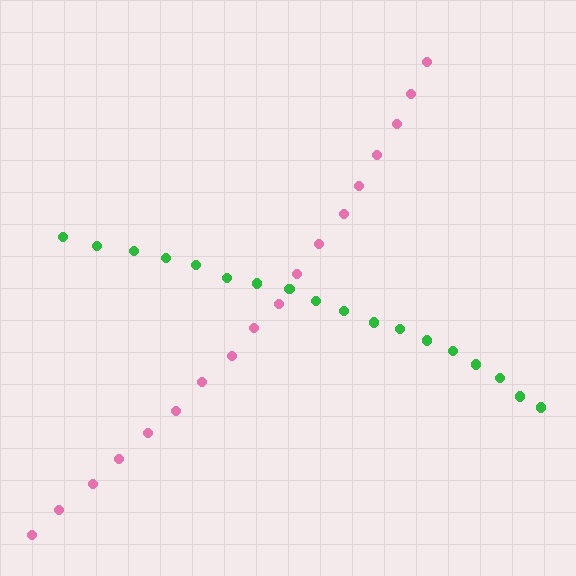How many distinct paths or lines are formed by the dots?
There are 2 distinct paths.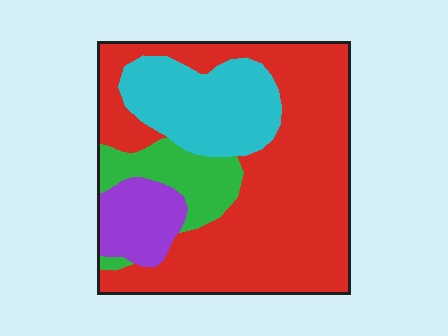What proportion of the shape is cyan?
Cyan takes up about one fifth (1/5) of the shape.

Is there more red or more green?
Red.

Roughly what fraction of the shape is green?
Green takes up less than a sixth of the shape.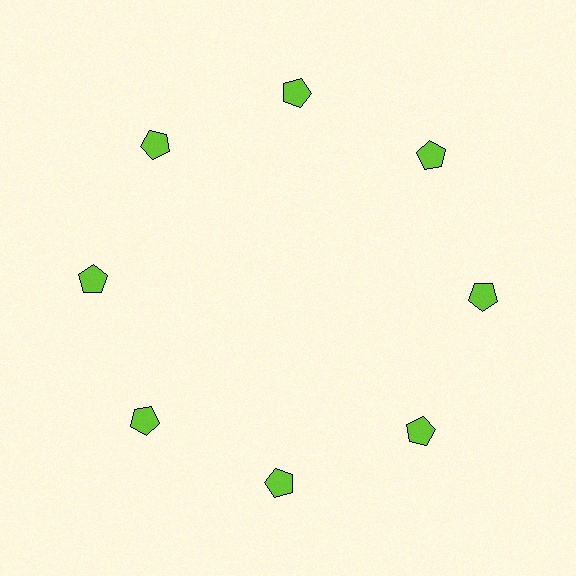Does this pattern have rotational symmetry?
Yes, this pattern has 8-fold rotational symmetry. It looks the same after rotating 45 degrees around the center.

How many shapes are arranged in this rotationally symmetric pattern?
There are 8 shapes, arranged in 8 groups of 1.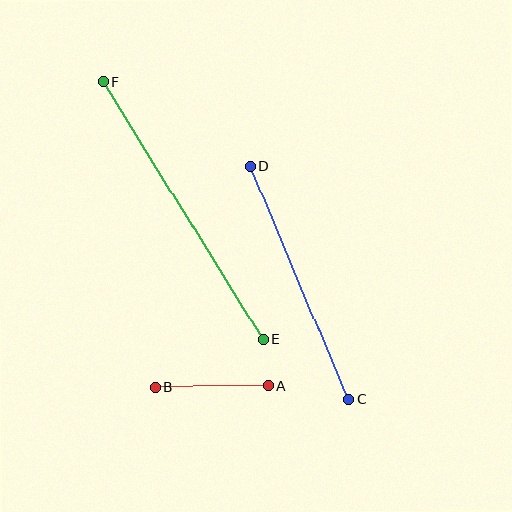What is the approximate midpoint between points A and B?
The midpoint is at approximately (212, 386) pixels.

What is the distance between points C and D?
The distance is approximately 253 pixels.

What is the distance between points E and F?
The distance is approximately 303 pixels.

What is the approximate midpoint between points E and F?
The midpoint is at approximately (183, 210) pixels.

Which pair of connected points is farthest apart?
Points E and F are farthest apart.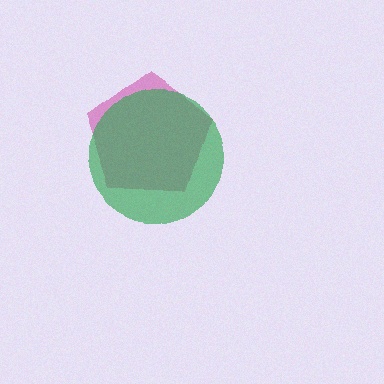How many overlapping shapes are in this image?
There are 2 overlapping shapes in the image.